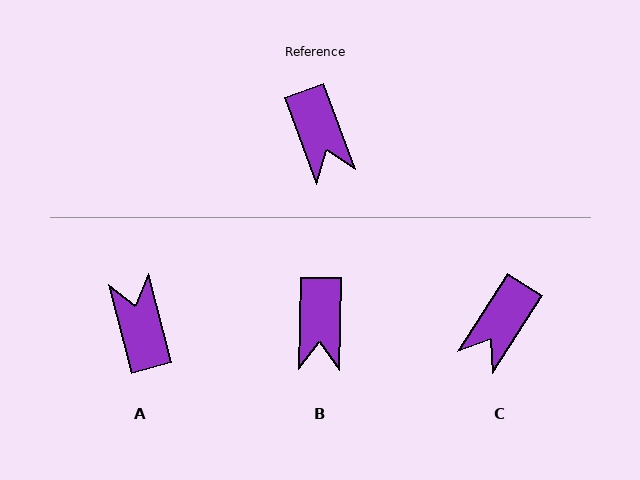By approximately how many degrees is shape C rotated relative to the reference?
Approximately 53 degrees clockwise.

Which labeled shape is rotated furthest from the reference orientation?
A, about 175 degrees away.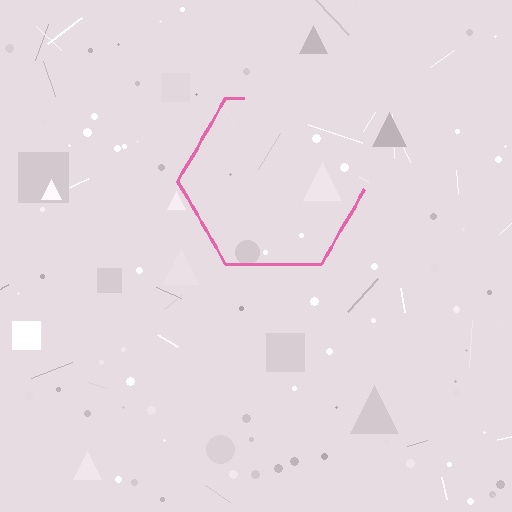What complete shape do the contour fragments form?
The contour fragments form a hexagon.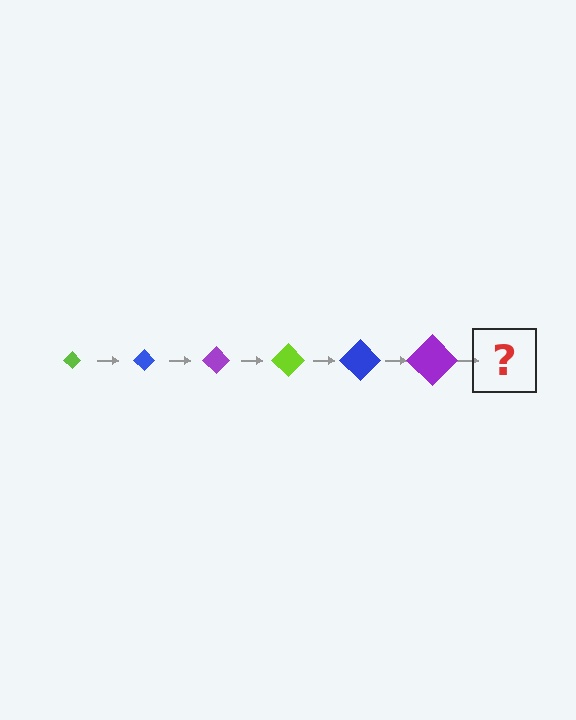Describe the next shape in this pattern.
It should be a lime diamond, larger than the previous one.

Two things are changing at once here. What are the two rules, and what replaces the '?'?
The two rules are that the diamond grows larger each step and the color cycles through lime, blue, and purple. The '?' should be a lime diamond, larger than the previous one.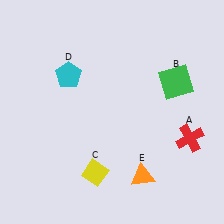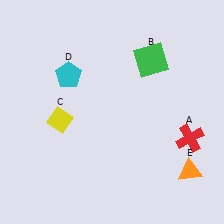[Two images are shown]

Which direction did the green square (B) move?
The green square (B) moved left.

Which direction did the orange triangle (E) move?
The orange triangle (E) moved right.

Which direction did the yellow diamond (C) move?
The yellow diamond (C) moved up.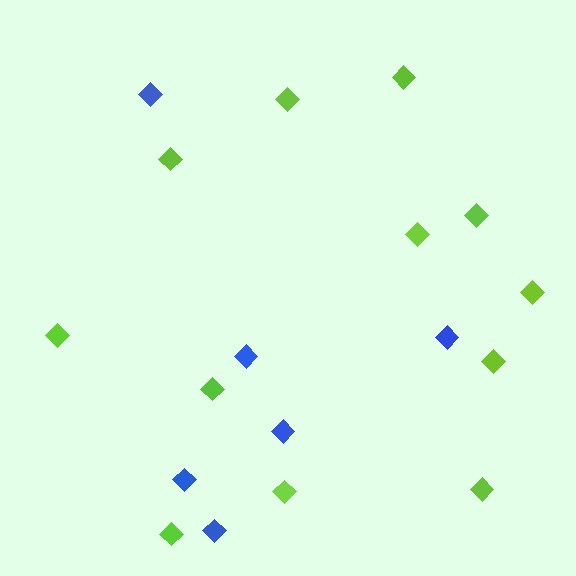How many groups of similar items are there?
There are 2 groups: one group of lime diamonds (12) and one group of blue diamonds (6).